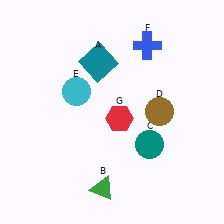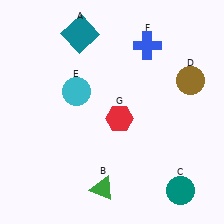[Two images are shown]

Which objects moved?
The objects that moved are: the teal square (A), the teal circle (C), the brown circle (D).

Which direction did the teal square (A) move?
The teal square (A) moved up.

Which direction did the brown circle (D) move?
The brown circle (D) moved up.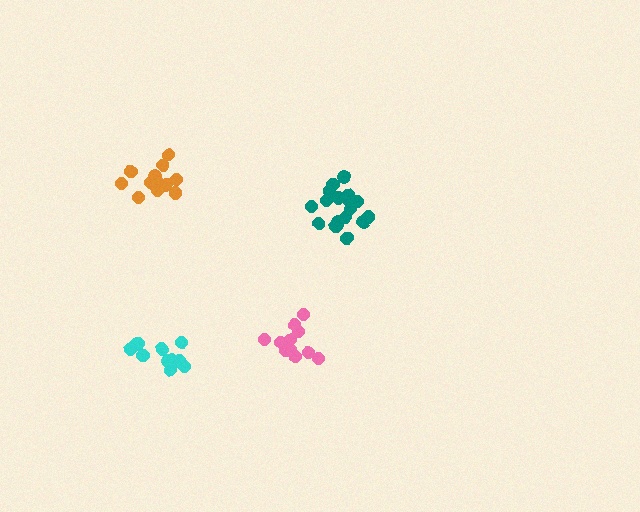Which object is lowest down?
The cyan cluster is bottommost.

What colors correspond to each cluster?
The clusters are colored: orange, pink, teal, cyan.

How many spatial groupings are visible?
There are 4 spatial groupings.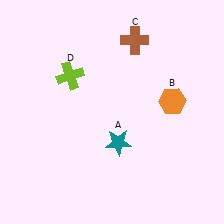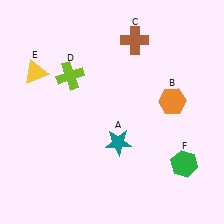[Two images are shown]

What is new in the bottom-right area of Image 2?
A green hexagon (F) was added in the bottom-right area of Image 2.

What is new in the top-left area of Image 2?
A yellow triangle (E) was added in the top-left area of Image 2.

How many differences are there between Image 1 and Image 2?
There are 2 differences between the two images.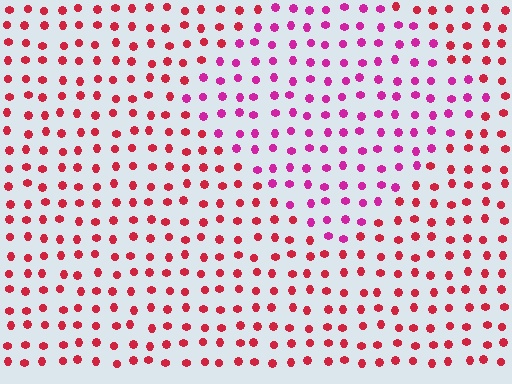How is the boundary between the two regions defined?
The boundary is defined purely by a slight shift in hue (about 35 degrees). Spacing, size, and orientation are identical on both sides.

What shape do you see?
I see a diamond.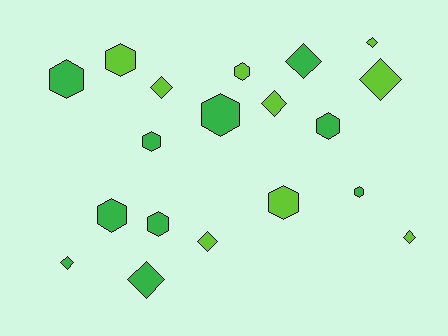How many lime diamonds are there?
There are 6 lime diamonds.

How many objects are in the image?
There are 19 objects.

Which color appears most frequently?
Green, with 10 objects.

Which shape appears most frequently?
Hexagon, with 10 objects.